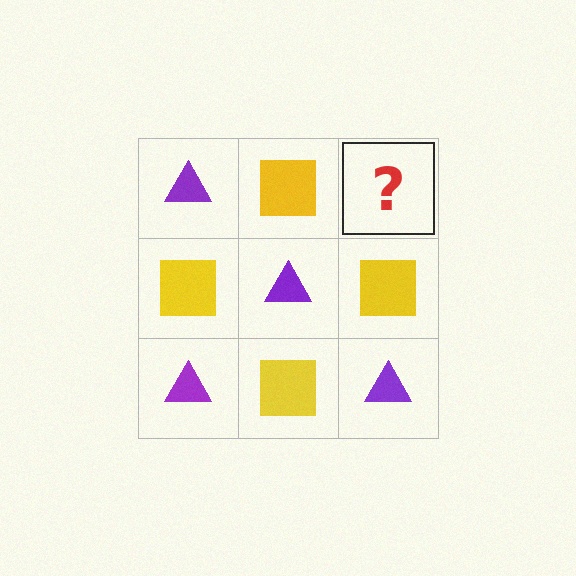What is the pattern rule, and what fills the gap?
The rule is that it alternates purple triangle and yellow square in a checkerboard pattern. The gap should be filled with a purple triangle.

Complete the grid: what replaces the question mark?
The question mark should be replaced with a purple triangle.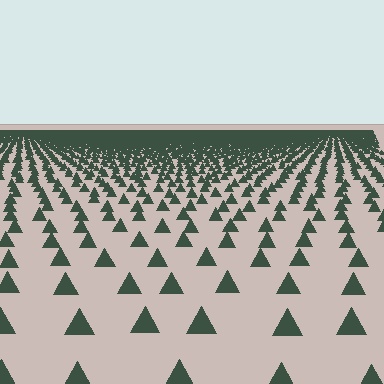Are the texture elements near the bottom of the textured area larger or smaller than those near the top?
Larger. Near the bottom, elements are closer to the viewer and appear at a bigger on-screen size.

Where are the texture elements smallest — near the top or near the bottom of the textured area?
Near the top.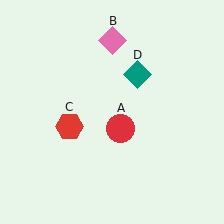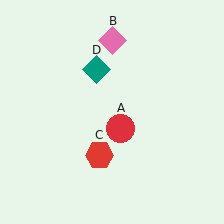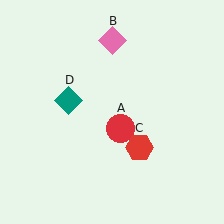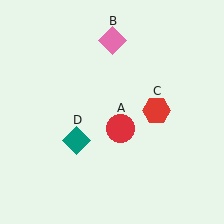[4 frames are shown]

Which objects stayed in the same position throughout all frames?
Red circle (object A) and pink diamond (object B) remained stationary.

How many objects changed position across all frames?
2 objects changed position: red hexagon (object C), teal diamond (object D).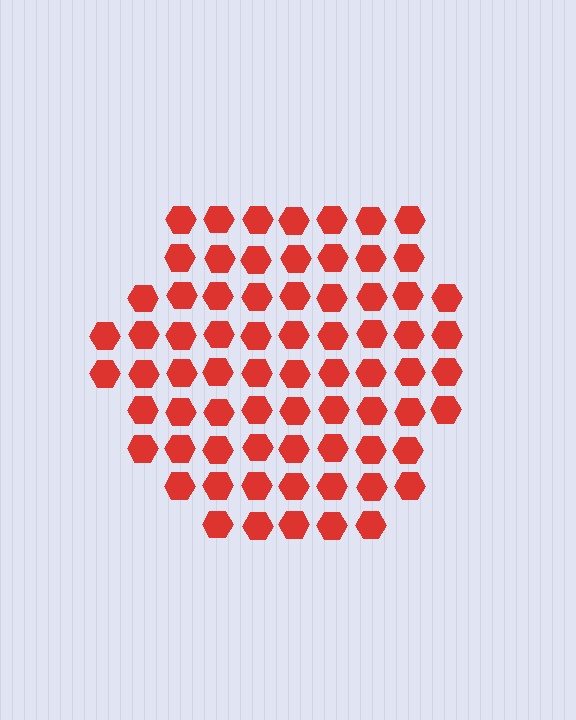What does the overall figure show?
The overall figure shows a hexagon.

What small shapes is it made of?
It is made of small hexagons.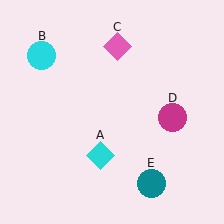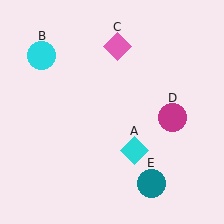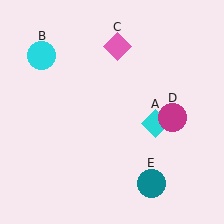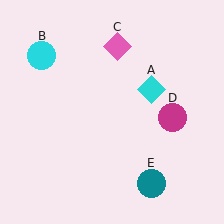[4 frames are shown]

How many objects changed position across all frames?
1 object changed position: cyan diamond (object A).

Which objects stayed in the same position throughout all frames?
Cyan circle (object B) and pink diamond (object C) and magenta circle (object D) and teal circle (object E) remained stationary.